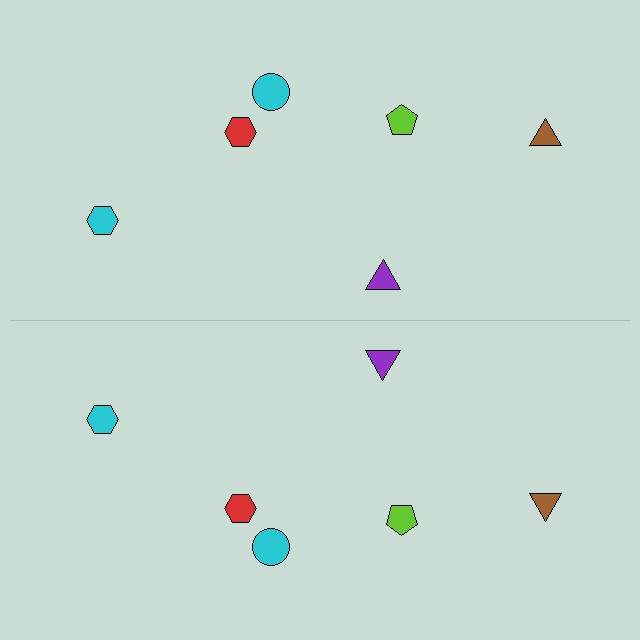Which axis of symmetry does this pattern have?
The pattern has a horizontal axis of symmetry running through the center of the image.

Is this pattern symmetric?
Yes, this pattern has bilateral (reflection) symmetry.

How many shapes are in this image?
There are 12 shapes in this image.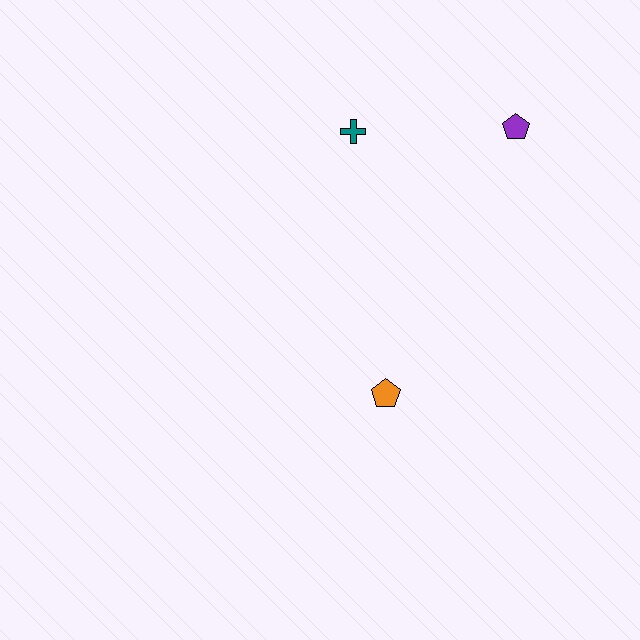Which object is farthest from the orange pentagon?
The purple pentagon is farthest from the orange pentagon.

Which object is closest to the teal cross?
The purple pentagon is closest to the teal cross.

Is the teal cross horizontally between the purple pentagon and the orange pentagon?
No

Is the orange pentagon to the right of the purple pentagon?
No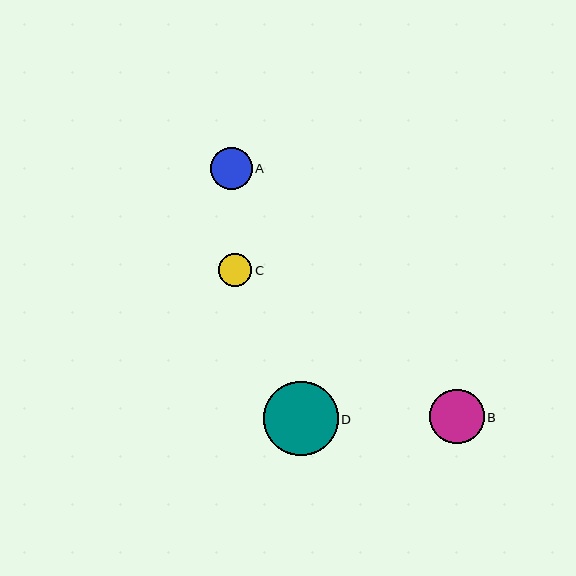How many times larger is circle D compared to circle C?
Circle D is approximately 2.2 times the size of circle C.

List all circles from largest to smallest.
From largest to smallest: D, B, A, C.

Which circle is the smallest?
Circle C is the smallest with a size of approximately 33 pixels.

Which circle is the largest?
Circle D is the largest with a size of approximately 74 pixels.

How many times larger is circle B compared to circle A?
Circle B is approximately 1.3 times the size of circle A.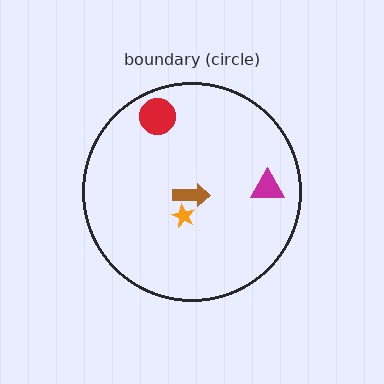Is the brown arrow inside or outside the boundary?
Inside.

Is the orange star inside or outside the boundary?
Inside.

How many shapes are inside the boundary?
4 inside, 0 outside.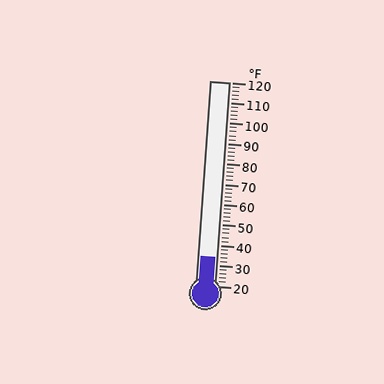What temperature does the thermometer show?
The thermometer shows approximately 34°F.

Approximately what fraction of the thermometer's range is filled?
The thermometer is filled to approximately 15% of its range.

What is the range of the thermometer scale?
The thermometer scale ranges from 20°F to 120°F.